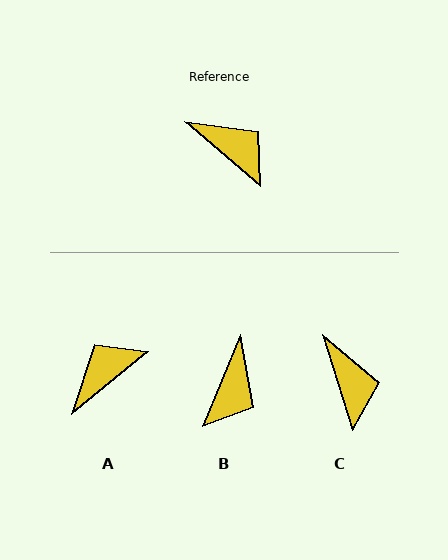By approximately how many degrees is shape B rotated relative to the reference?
Approximately 72 degrees clockwise.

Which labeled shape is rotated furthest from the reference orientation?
A, about 80 degrees away.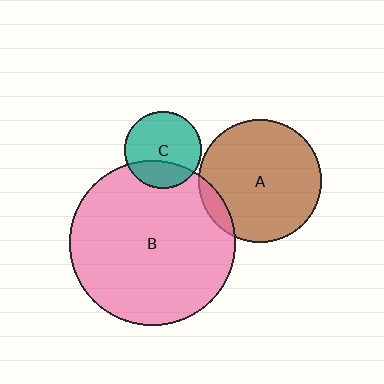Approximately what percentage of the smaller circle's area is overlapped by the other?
Approximately 10%.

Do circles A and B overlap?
Yes.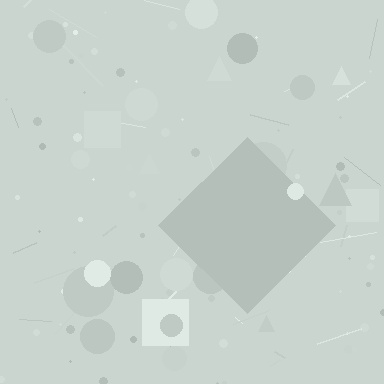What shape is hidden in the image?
A diamond is hidden in the image.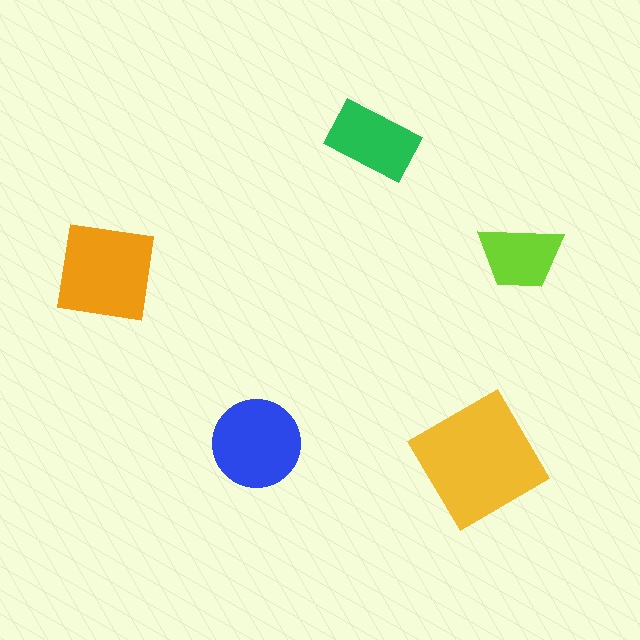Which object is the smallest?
The lime trapezoid.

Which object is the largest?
The yellow diamond.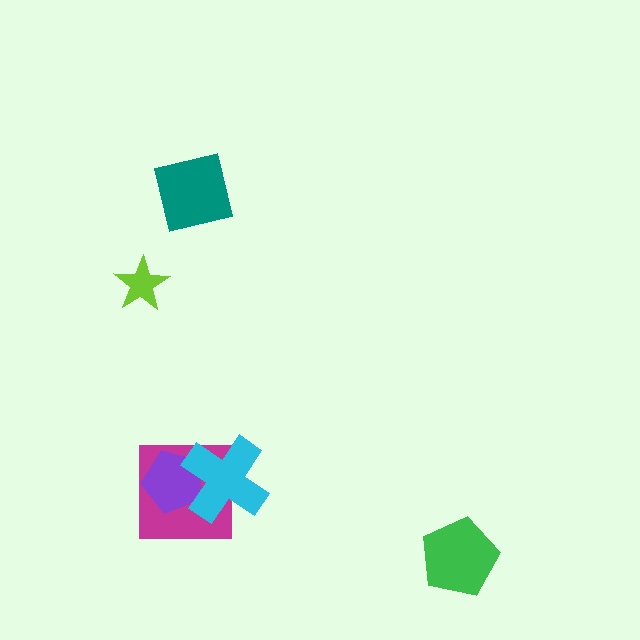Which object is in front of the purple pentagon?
The cyan cross is in front of the purple pentagon.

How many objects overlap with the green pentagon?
0 objects overlap with the green pentagon.